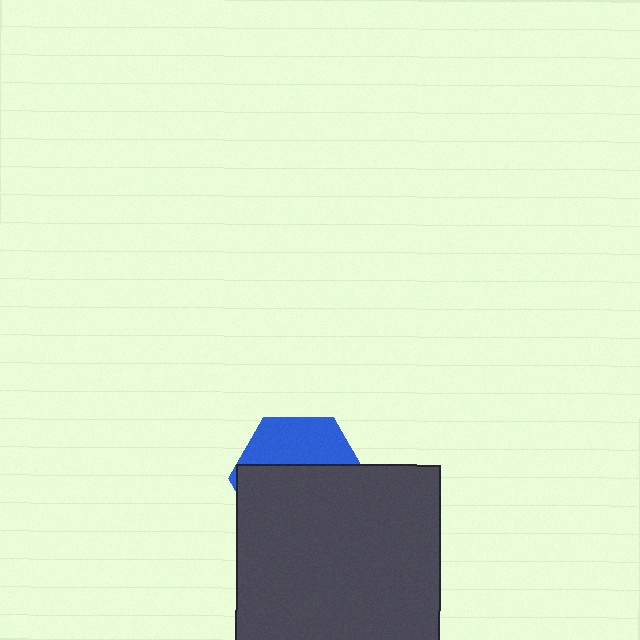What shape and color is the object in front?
The object in front is a dark gray rectangle.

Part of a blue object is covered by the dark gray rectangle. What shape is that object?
It is a hexagon.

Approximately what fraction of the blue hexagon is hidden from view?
Roughly 64% of the blue hexagon is hidden behind the dark gray rectangle.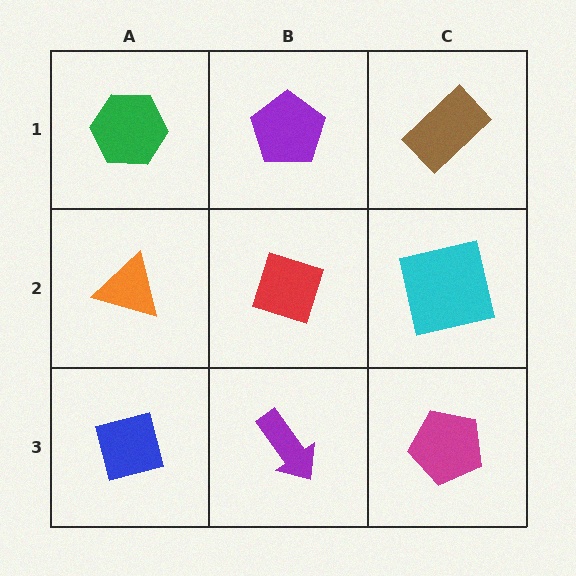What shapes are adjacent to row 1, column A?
An orange triangle (row 2, column A), a purple pentagon (row 1, column B).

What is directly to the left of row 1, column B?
A green hexagon.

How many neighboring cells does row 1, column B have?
3.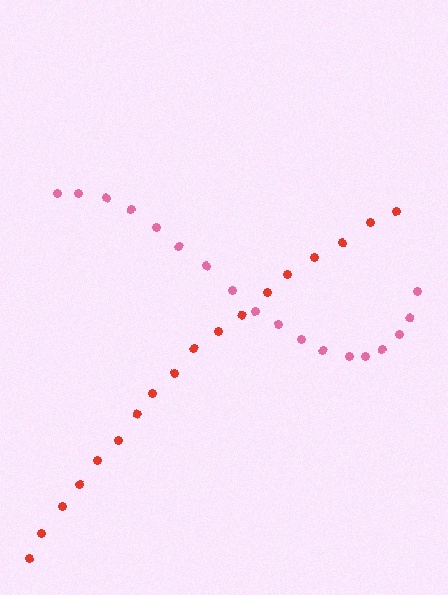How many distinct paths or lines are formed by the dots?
There are 2 distinct paths.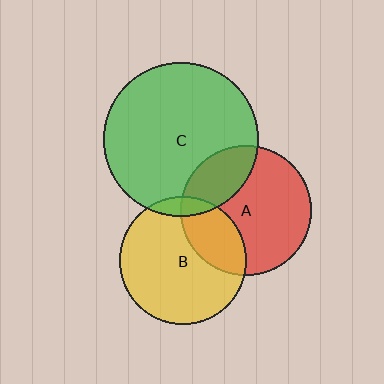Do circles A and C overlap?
Yes.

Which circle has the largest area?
Circle C (green).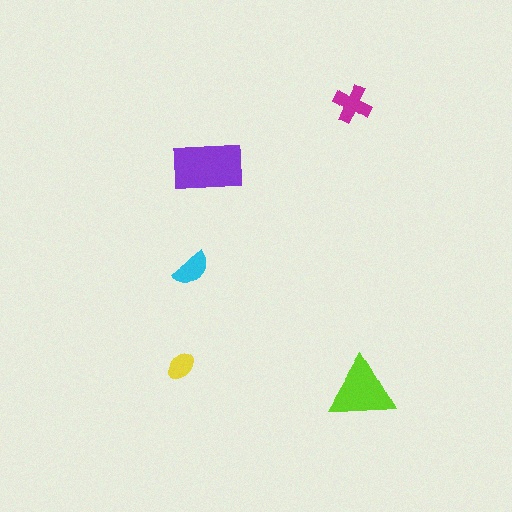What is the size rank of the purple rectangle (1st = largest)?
1st.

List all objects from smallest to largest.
The yellow ellipse, the cyan semicircle, the magenta cross, the lime triangle, the purple rectangle.